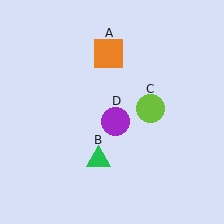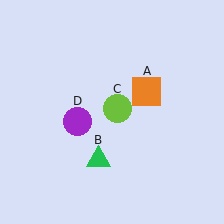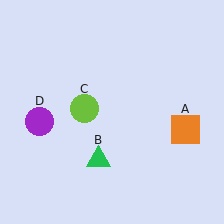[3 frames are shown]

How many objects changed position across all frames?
3 objects changed position: orange square (object A), lime circle (object C), purple circle (object D).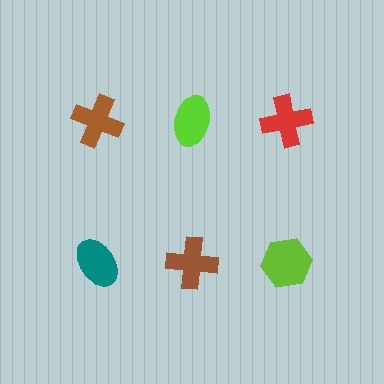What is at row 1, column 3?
A red cross.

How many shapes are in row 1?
3 shapes.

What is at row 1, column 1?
A brown cross.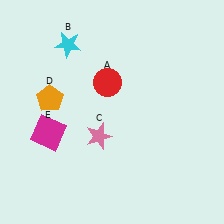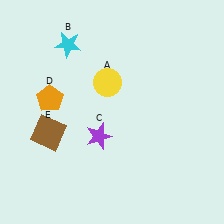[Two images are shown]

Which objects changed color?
A changed from red to yellow. C changed from pink to purple. E changed from magenta to brown.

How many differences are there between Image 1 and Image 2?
There are 3 differences between the two images.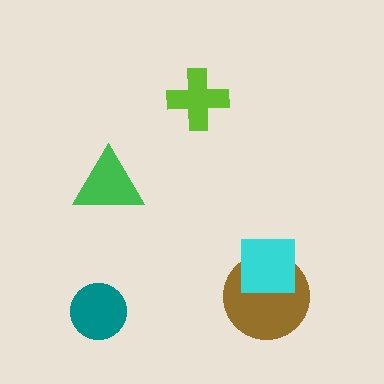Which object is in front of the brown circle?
The cyan square is in front of the brown circle.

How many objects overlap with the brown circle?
1 object overlaps with the brown circle.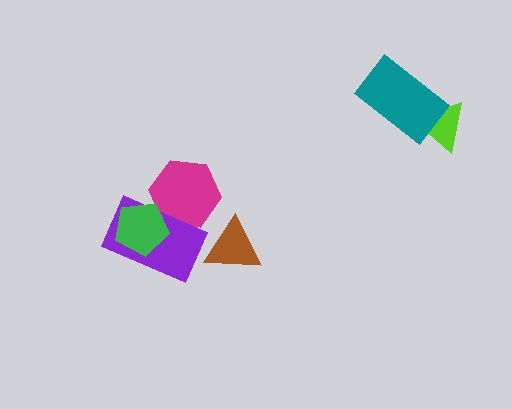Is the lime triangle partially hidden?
Yes, it is partially covered by another shape.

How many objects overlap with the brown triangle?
0 objects overlap with the brown triangle.